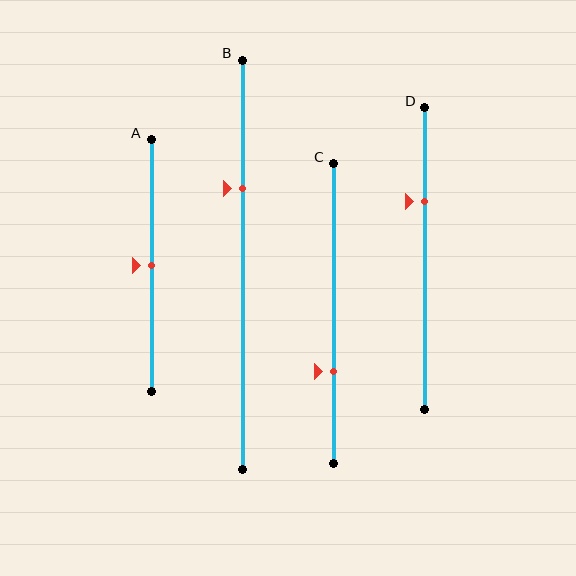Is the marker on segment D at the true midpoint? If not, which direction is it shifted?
No, the marker on segment D is shifted upward by about 19% of the segment length.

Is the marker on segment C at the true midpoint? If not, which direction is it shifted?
No, the marker on segment C is shifted downward by about 19% of the segment length.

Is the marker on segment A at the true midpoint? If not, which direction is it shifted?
Yes, the marker on segment A is at the true midpoint.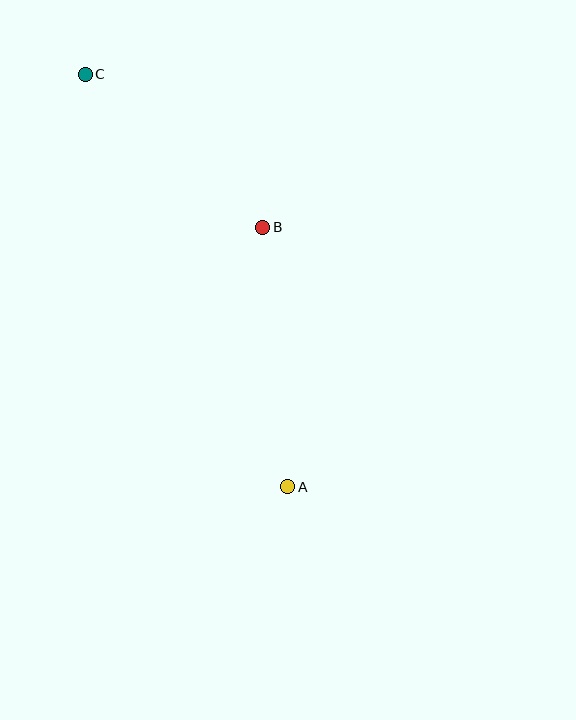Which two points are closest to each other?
Points B and C are closest to each other.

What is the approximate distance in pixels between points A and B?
The distance between A and B is approximately 260 pixels.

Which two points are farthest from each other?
Points A and C are farthest from each other.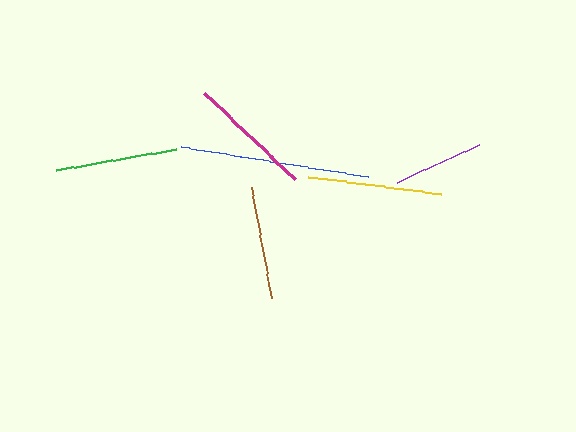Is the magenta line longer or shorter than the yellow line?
The yellow line is longer than the magenta line.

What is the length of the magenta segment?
The magenta segment is approximately 125 pixels long.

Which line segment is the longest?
The blue line is the longest at approximately 189 pixels.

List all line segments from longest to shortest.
From longest to shortest: blue, yellow, magenta, green, brown, purple.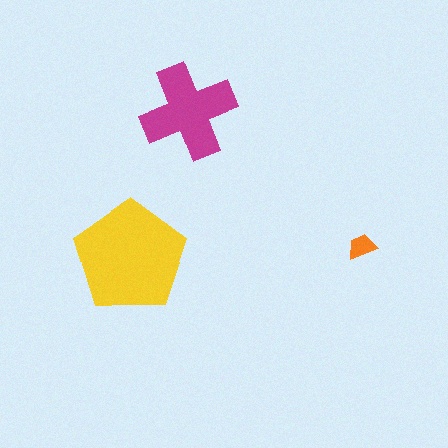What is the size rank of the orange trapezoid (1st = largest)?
3rd.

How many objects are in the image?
There are 3 objects in the image.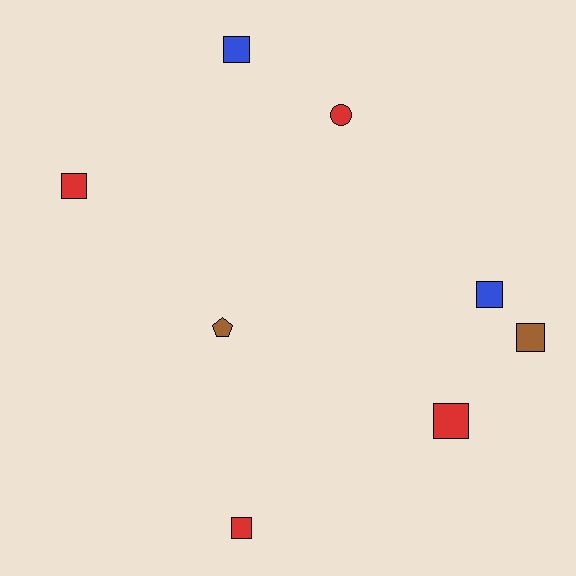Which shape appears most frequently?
Square, with 6 objects.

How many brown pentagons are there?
There is 1 brown pentagon.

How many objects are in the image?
There are 8 objects.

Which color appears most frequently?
Red, with 4 objects.